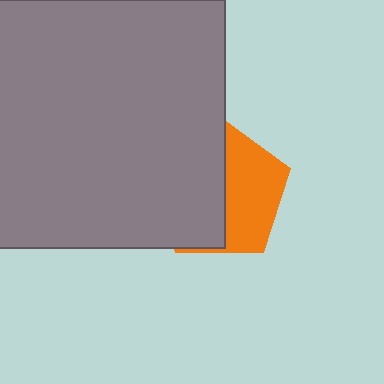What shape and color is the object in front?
The object in front is a gray rectangle.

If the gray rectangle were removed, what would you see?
You would see the complete orange pentagon.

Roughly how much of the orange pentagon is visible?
About half of it is visible (roughly 46%).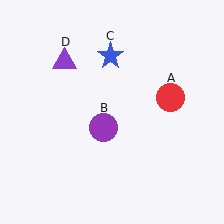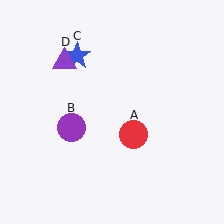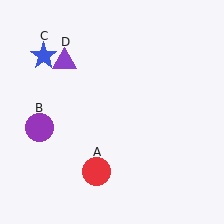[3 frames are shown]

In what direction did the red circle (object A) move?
The red circle (object A) moved down and to the left.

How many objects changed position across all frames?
3 objects changed position: red circle (object A), purple circle (object B), blue star (object C).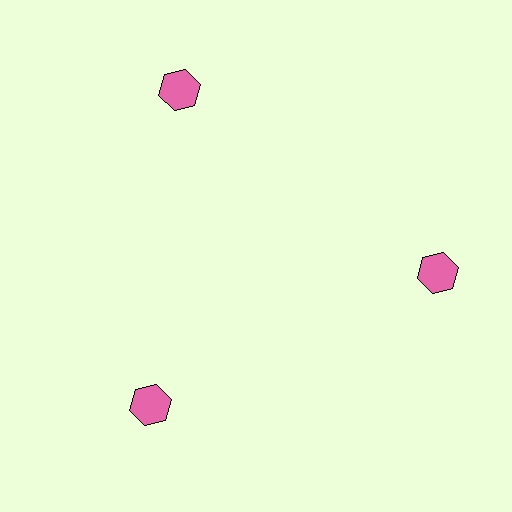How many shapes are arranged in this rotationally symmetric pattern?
There are 3 shapes, arranged in 3 groups of 1.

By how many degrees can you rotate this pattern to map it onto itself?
The pattern maps onto itself every 120 degrees of rotation.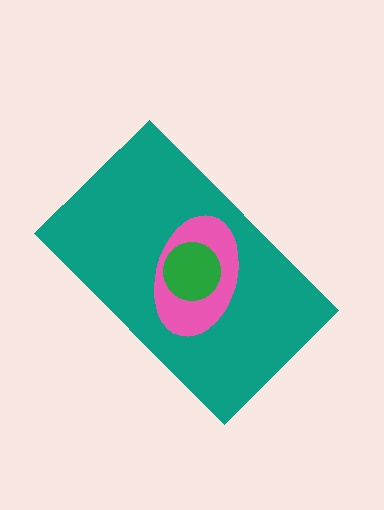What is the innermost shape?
The green circle.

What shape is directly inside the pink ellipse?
The green circle.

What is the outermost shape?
The teal rectangle.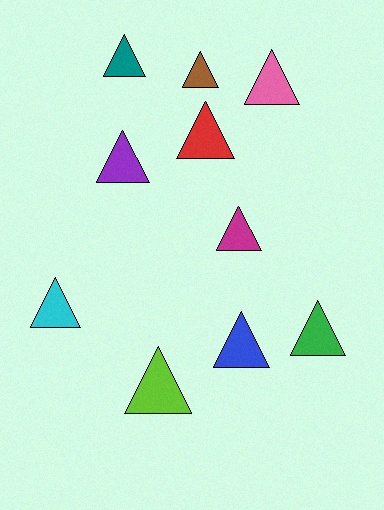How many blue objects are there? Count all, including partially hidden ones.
There is 1 blue object.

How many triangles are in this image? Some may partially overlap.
There are 10 triangles.